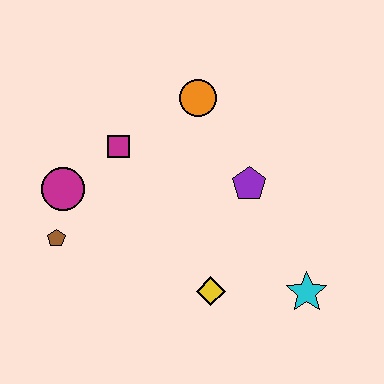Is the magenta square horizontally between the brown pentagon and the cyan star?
Yes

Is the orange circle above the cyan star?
Yes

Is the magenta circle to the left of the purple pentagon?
Yes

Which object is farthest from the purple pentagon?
The brown pentagon is farthest from the purple pentagon.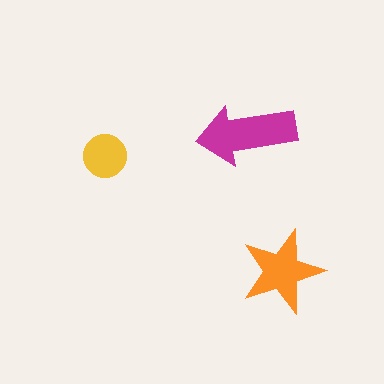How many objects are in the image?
There are 3 objects in the image.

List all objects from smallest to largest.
The yellow circle, the orange star, the magenta arrow.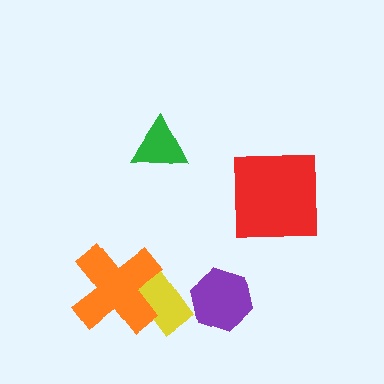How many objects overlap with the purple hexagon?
0 objects overlap with the purple hexagon.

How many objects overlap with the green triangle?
0 objects overlap with the green triangle.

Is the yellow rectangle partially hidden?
Yes, it is partially covered by another shape.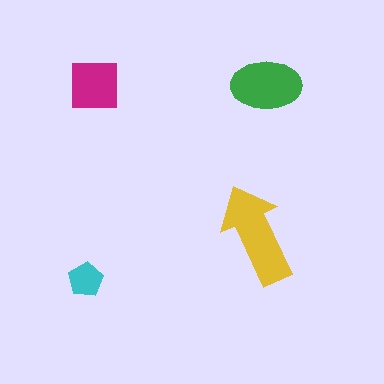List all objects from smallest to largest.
The cyan pentagon, the magenta square, the green ellipse, the yellow arrow.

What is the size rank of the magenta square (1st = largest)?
3rd.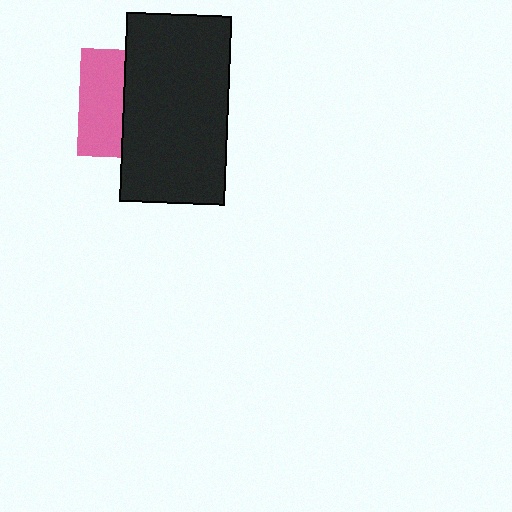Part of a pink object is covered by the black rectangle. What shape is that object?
It is a square.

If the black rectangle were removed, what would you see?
You would see the complete pink square.